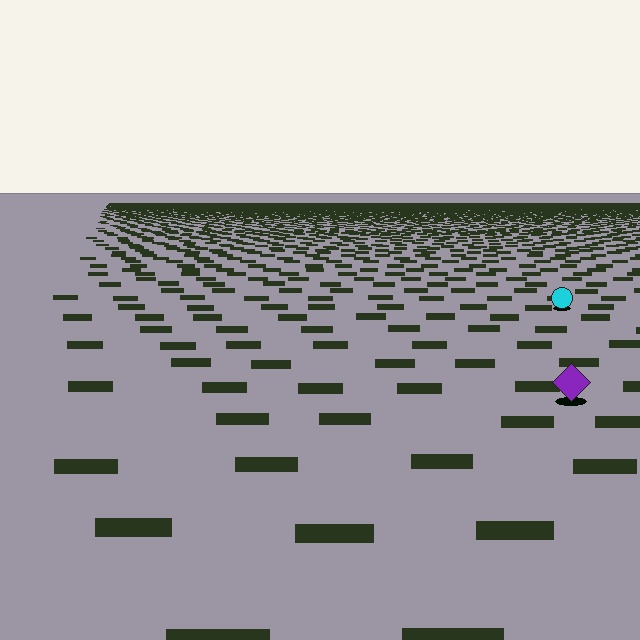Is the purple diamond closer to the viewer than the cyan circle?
Yes. The purple diamond is closer — you can tell from the texture gradient: the ground texture is coarser near it.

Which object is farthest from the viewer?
The cyan circle is farthest from the viewer. It appears smaller and the ground texture around it is denser.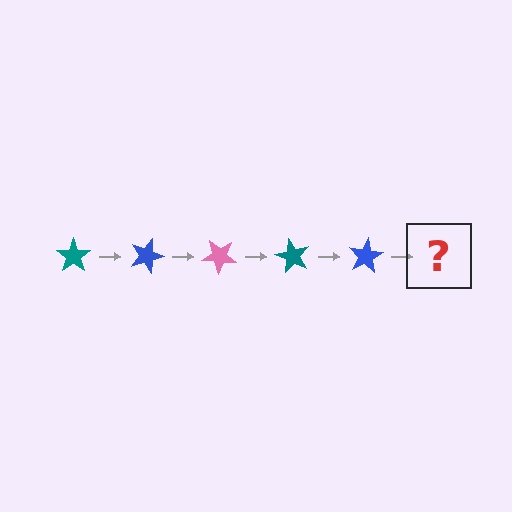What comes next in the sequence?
The next element should be a pink star, rotated 100 degrees from the start.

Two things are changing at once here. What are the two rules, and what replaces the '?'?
The two rules are that it rotates 20 degrees each step and the color cycles through teal, blue, and pink. The '?' should be a pink star, rotated 100 degrees from the start.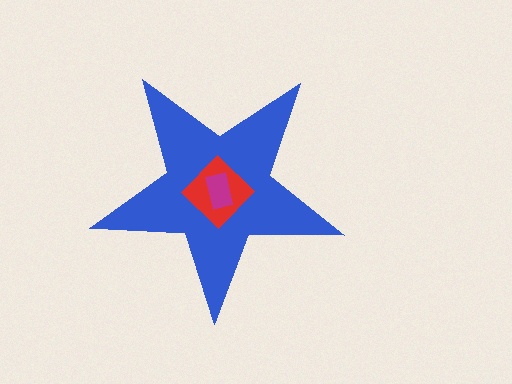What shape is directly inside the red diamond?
The magenta rectangle.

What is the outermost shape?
The blue star.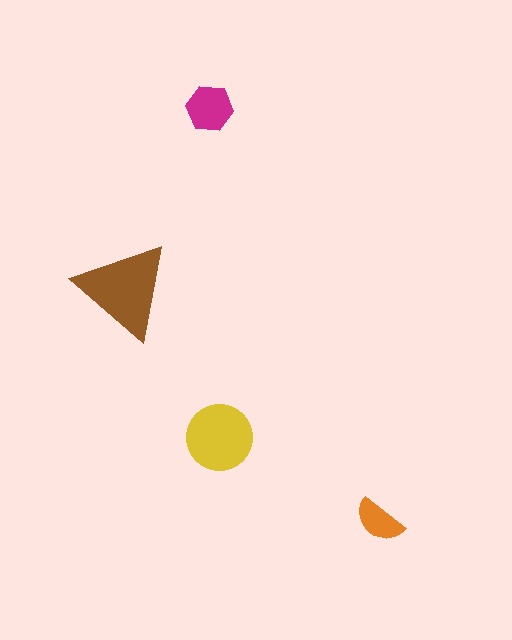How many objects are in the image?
There are 4 objects in the image.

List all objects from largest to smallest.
The brown triangle, the yellow circle, the magenta hexagon, the orange semicircle.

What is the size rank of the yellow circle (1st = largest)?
2nd.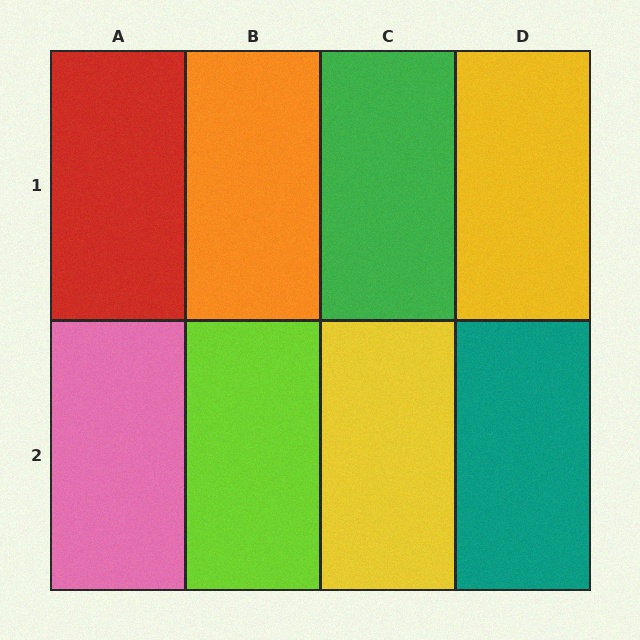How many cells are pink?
1 cell is pink.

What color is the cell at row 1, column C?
Green.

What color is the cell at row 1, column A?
Red.